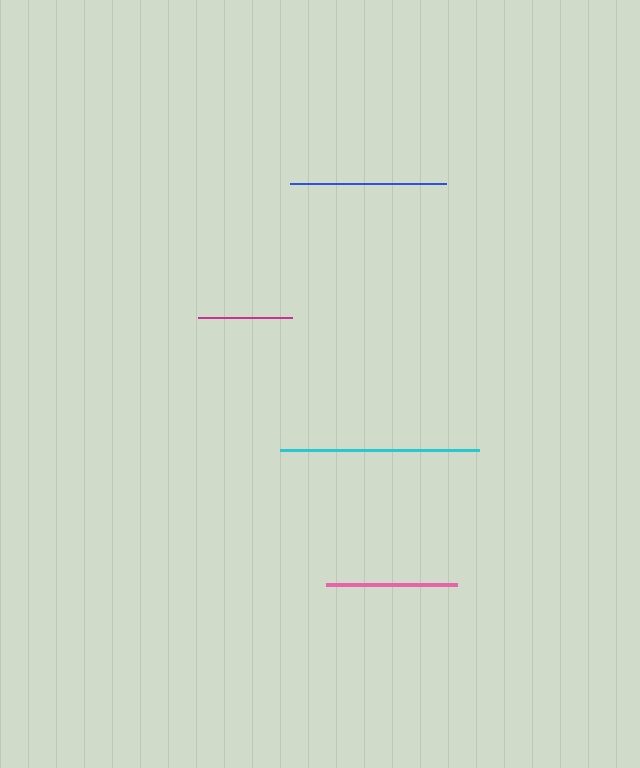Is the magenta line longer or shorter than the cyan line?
The cyan line is longer than the magenta line.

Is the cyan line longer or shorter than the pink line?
The cyan line is longer than the pink line.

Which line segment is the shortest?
The magenta line is the shortest at approximately 93 pixels.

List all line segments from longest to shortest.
From longest to shortest: cyan, blue, pink, magenta.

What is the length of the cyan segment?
The cyan segment is approximately 199 pixels long.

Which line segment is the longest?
The cyan line is the longest at approximately 199 pixels.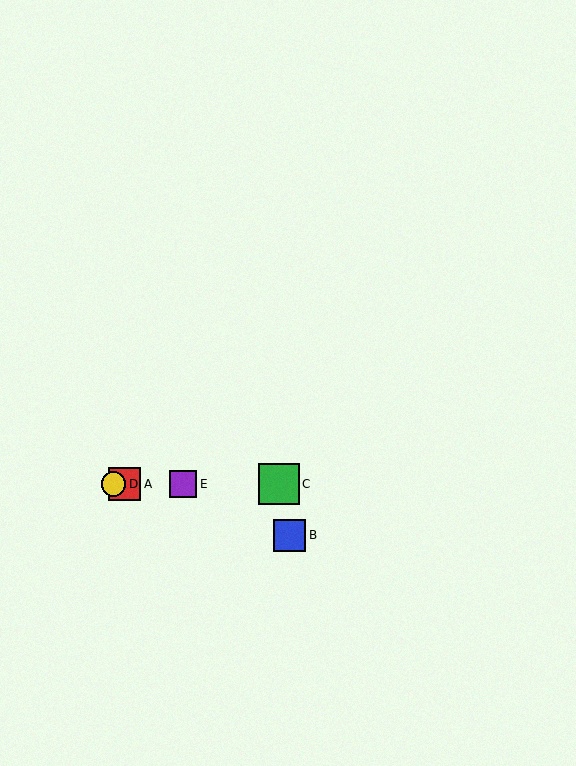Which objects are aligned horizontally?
Objects A, C, D, E are aligned horizontally.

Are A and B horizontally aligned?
No, A is at y≈484 and B is at y≈535.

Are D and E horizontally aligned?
Yes, both are at y≈484.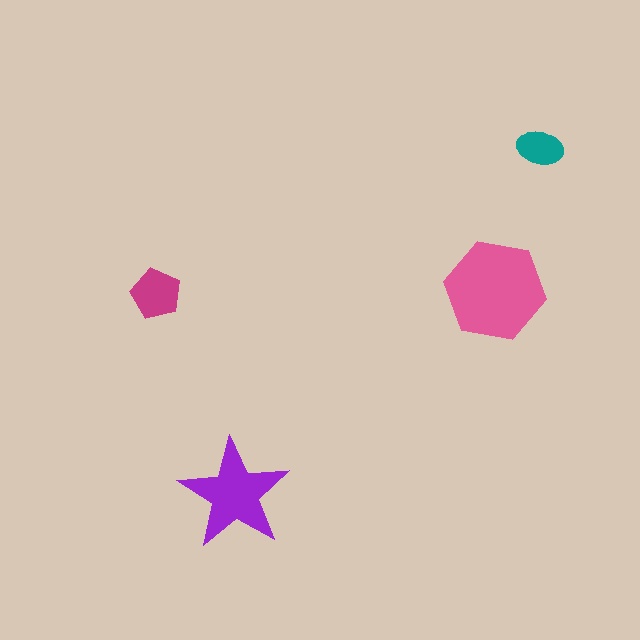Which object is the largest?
The pink hexagon.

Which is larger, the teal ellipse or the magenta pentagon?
The magenta pentagon.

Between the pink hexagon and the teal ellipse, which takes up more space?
The pink hexagon.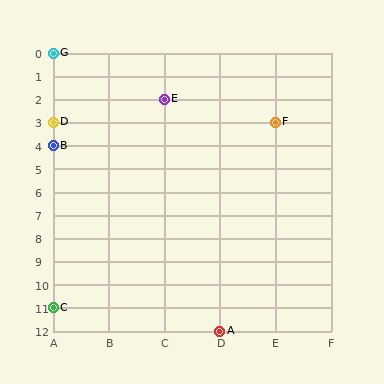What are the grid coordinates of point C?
Point C is at grid coordinates (A, 11).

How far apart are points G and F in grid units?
Points G and F are 4 columns and 3 rows apart (about 5.0 grid units diagonally).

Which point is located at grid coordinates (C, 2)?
Point E is at (C, 2).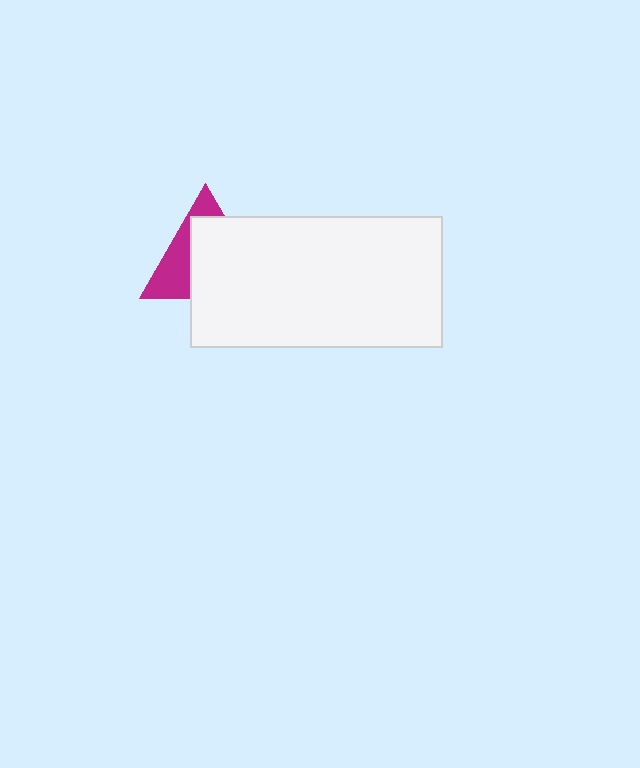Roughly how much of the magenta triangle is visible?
A small part of it is visible (roughly 37%).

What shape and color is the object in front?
The object in front is a white rectangle.